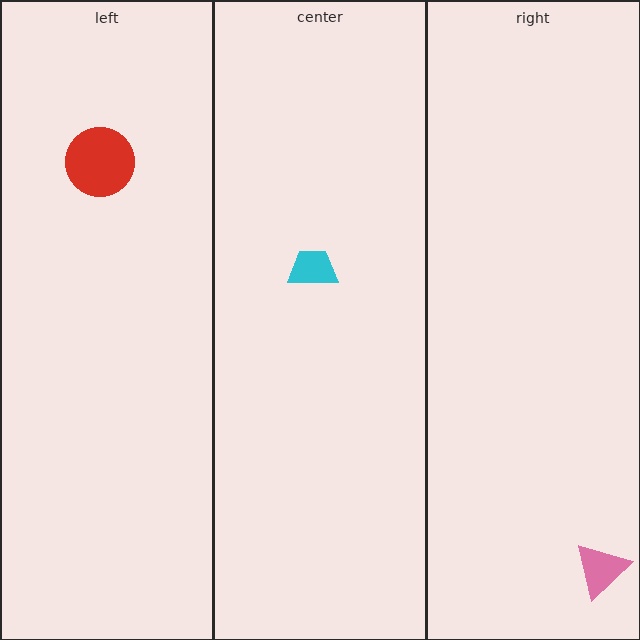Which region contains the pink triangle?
The right region.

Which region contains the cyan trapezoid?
The center region.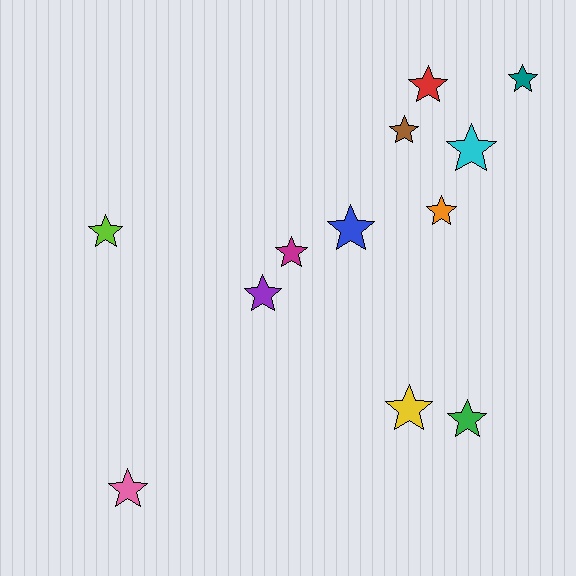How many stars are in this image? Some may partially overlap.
There are 12 stars.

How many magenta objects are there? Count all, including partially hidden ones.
There is 1 magenta object.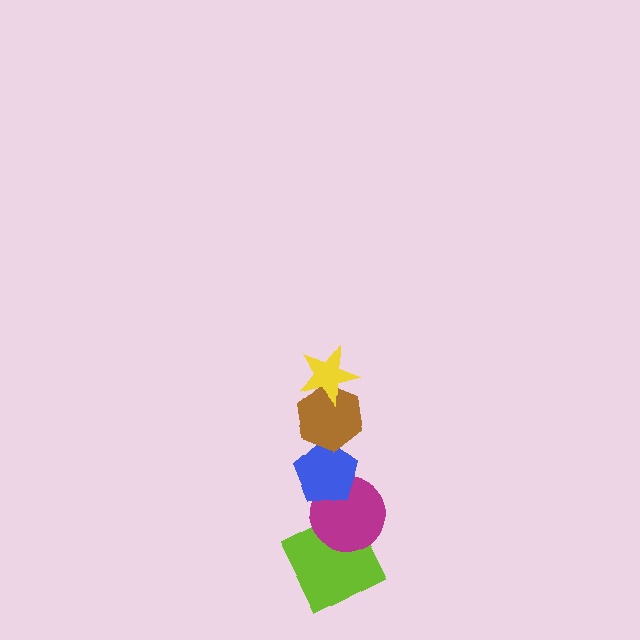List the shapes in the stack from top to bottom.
From top to bottom: the yellow star, the brown hexagon, the blue pentagon, the magenta circle, the lime square.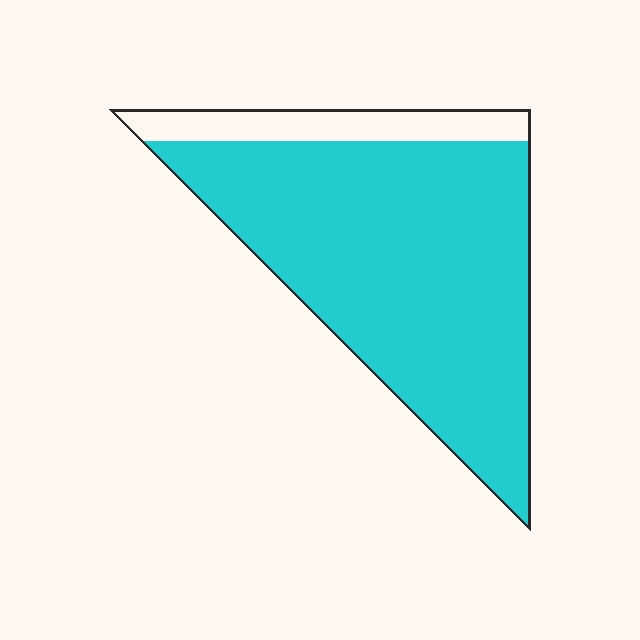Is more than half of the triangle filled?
Yes.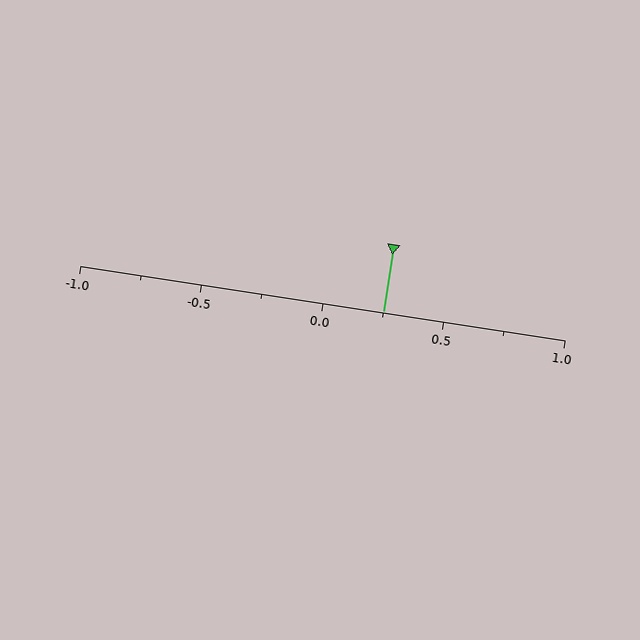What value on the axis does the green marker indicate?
The marker indicates approximately 0.25.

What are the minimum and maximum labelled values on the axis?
The axis runs from -1.0 to 1.0.